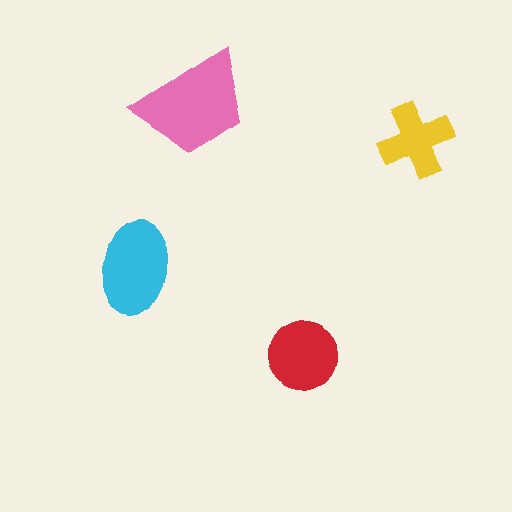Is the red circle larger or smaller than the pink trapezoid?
Smaller.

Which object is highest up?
The pink trapezoid is topmost.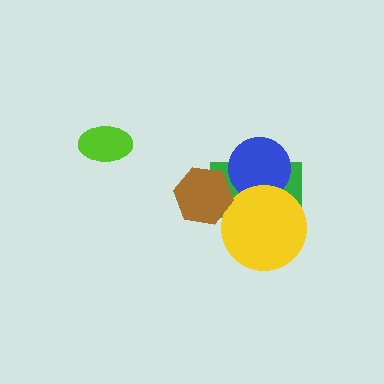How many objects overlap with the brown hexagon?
1 object overlaps with the brown hexagon.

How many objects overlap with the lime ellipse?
0 objects overlap with the lime ellipse.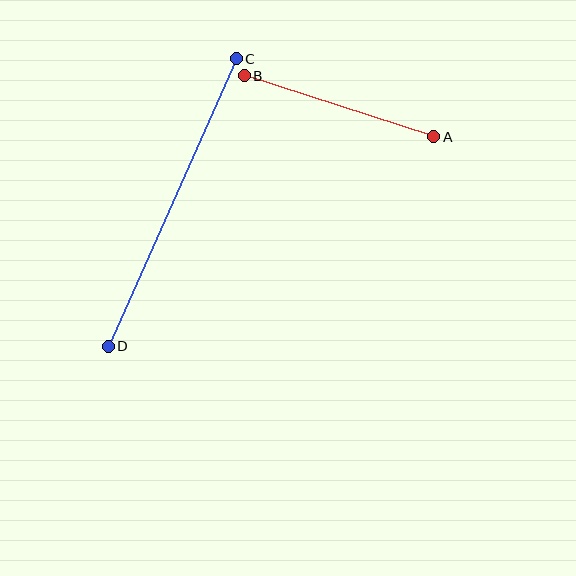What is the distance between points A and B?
The distance is approximately 199 pixels.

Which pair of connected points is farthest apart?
Points C and D are farthest apart.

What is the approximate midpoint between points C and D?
The midpoint is at approximately (172, 203) pixels.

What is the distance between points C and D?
The distance is approximately 315 pixels.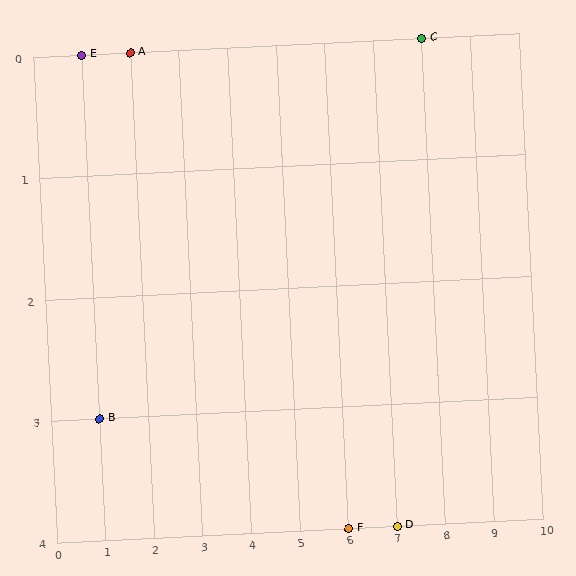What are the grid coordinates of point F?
Point F is at grid coordinates (6, 4).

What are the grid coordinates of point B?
Point B is at grid coordinates (1, 3).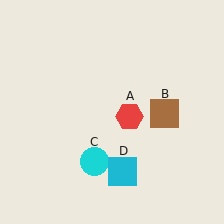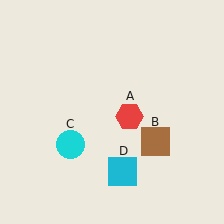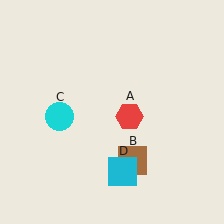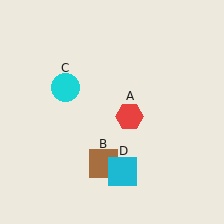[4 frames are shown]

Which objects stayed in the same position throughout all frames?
Red hexagon (object A) and cyan square (object D) remained stationary.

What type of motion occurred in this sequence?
The brown square (object B), cyan circle (object C) rotated clockwise around the center of the scene.